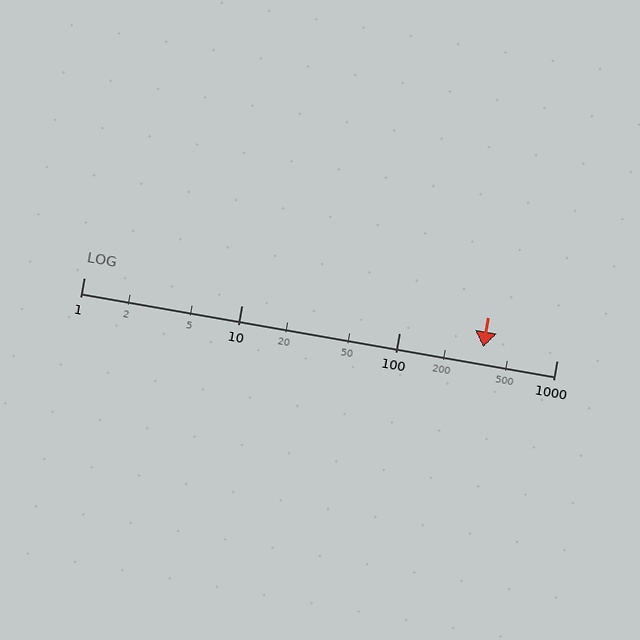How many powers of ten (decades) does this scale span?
The scale spans 3 decades, from 1 to 1000.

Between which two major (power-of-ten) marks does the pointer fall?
The pointer is between 100 and 1000.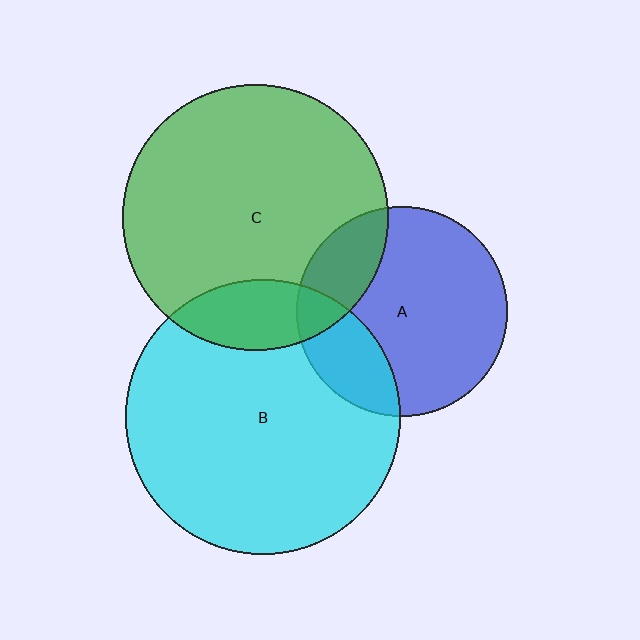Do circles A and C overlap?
Yes.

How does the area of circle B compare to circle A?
Approximately 1.7 times.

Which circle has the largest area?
Circle B (cyan).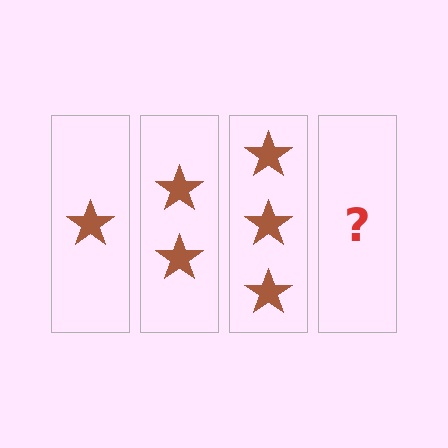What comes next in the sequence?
The next element should be 4 stars.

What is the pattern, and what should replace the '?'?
The pattern is that each step adds one more star. The '?' should be 4 stars.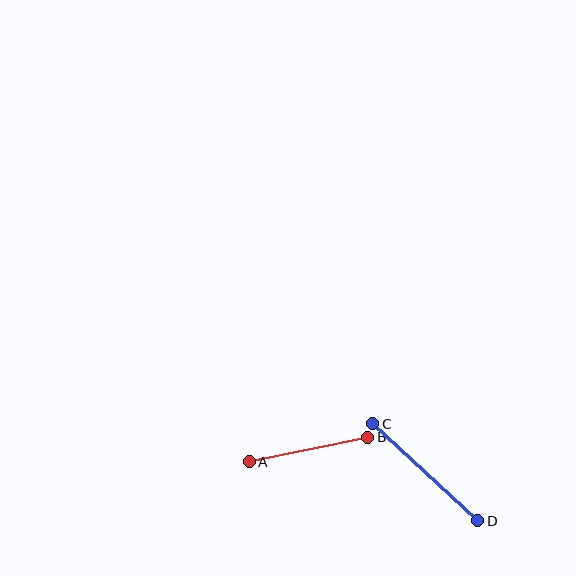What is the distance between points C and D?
The distance is approximately 143 pixels.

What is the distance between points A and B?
The distance is approximately 121 pixels.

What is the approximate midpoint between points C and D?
The midpoint is at approximately (425, 472) pixels.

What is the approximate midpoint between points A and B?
The midpoint is at approximately (308, 450) pixels.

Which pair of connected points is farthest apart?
Points C and D are farthest apart.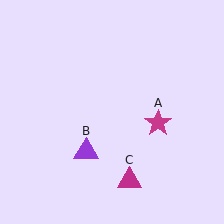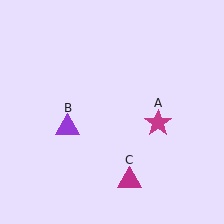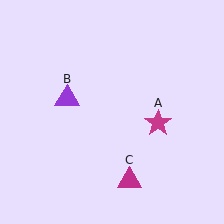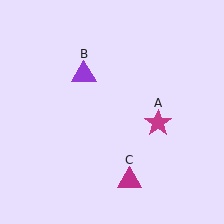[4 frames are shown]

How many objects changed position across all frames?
1 object changed position: purple triangle (object B).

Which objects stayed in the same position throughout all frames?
Magenta star (object A) and magenta triangle (object C) remained stationary.